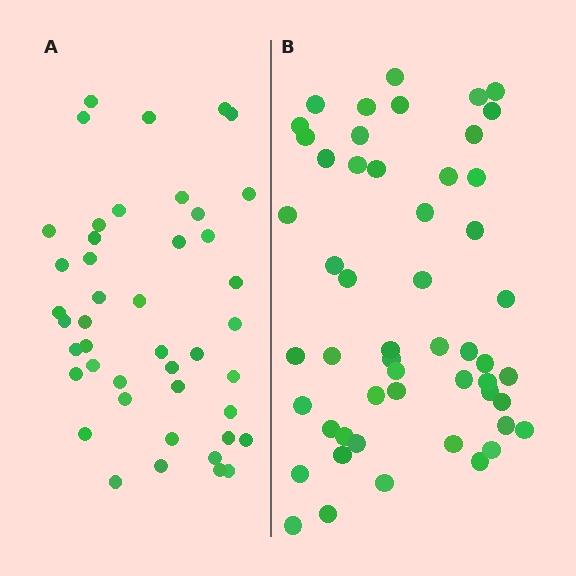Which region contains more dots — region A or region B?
Region B (the right region) has more dots.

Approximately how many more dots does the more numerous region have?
Region B has roughly 8 or so more dots than region A.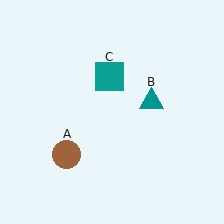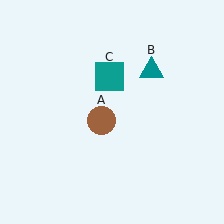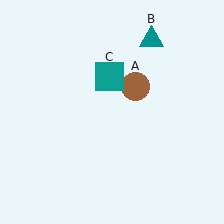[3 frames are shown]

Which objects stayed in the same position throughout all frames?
Teal square (object C) remained stationary.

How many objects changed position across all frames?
2 objects changed position: brown circle (object A), teal triangle (object B).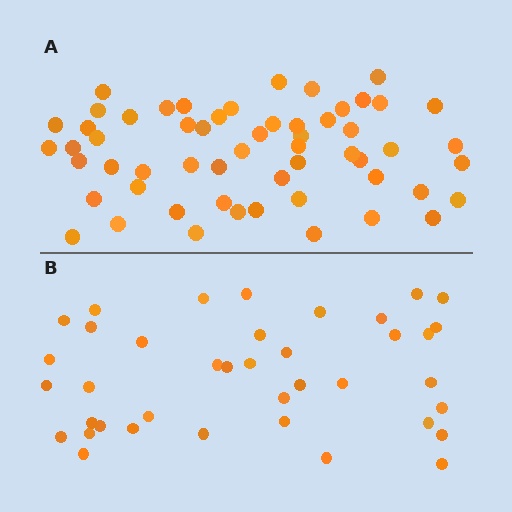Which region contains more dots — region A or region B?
Region A (the top region) has more dots.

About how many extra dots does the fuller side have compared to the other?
Region A has approximately 20 more dots than region B.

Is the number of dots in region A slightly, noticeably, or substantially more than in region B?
Region A has substantially more. The ratio is roughly 1.5 to 1.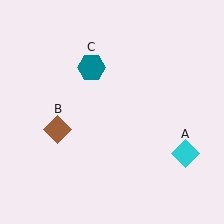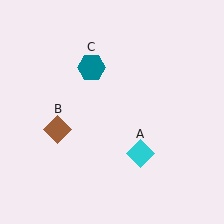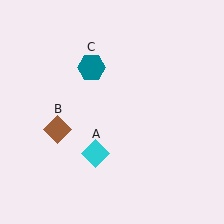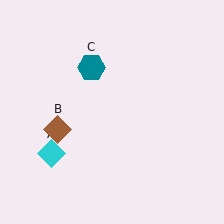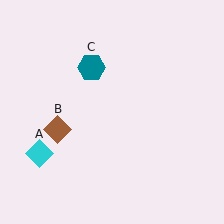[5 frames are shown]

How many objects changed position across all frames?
1 object changed position: cyan diamond (object A).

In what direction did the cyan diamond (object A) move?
The cyan diamond (object A) moved left.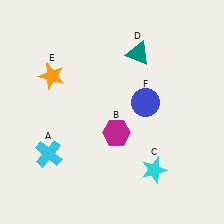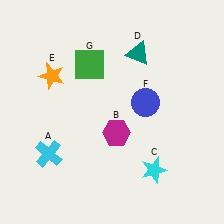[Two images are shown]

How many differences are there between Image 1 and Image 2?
There is 1 difference between the two images.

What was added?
A green square (G) was added in Image 2.